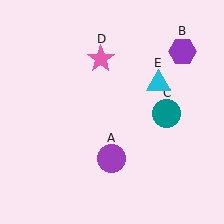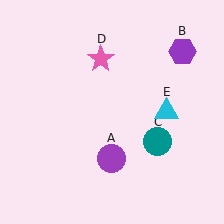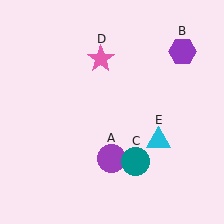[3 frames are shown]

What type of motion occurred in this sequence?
The teal circle (object C), cyan triangle (object E) rotated clockwise around the center of the scene.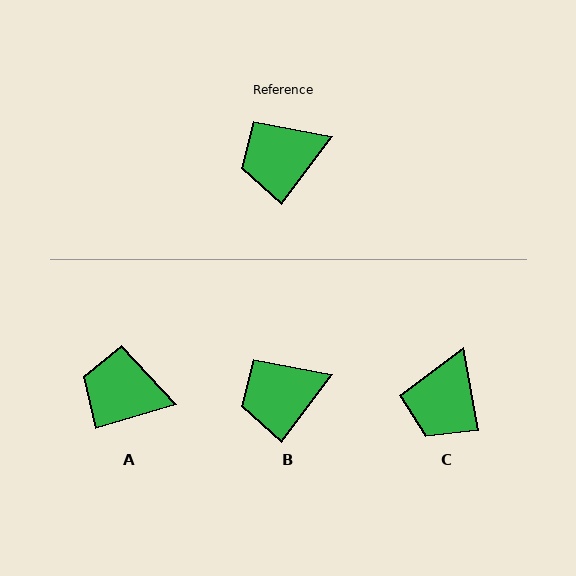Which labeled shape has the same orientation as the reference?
B.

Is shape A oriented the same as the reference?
No, it is off by about 36 degrees.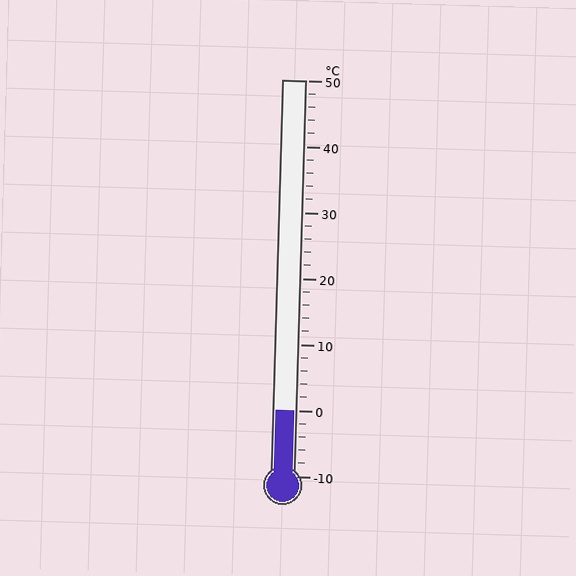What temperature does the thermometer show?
The thermometer shows approximately 0°C.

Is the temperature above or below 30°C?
The temperature is below 30°C.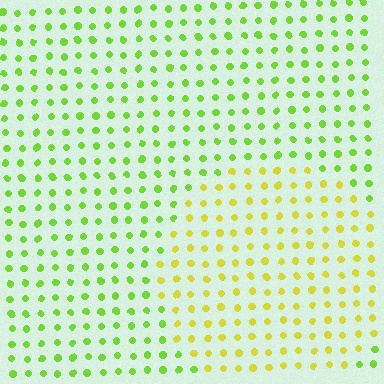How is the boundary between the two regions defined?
The boundary is defined purely by a slight shift in hue (about 38 degrees). Spacing, size, and orientation are identical on both sides.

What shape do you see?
I see a circle.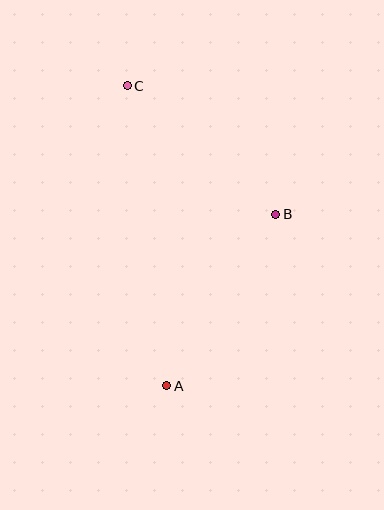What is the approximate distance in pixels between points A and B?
The distance between A and B is approximately 203 pixels.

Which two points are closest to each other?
Points B and C are closest to each other.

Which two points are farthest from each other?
Points A and C are farthest from each other.